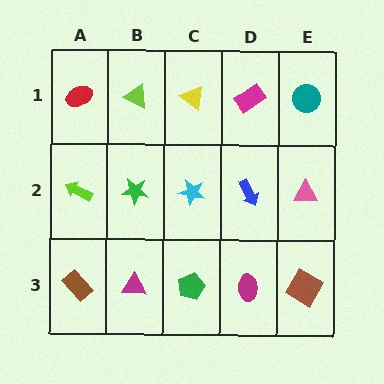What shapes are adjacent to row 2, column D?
A magenta rectangle (row 1, column D), a magenta ellipse (row 3, column D), a cyan star (row 2, column C), a pink triangle (row 2, column E).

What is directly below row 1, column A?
A lime arrow.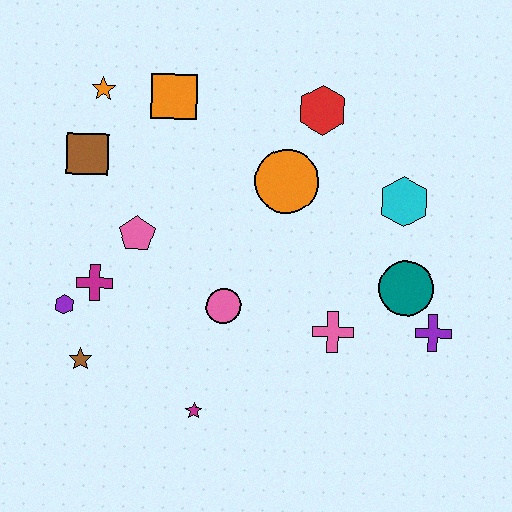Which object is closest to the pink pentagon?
The magenta cross is closest to the pink pentagon.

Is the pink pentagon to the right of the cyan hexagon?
No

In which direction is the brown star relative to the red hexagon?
The brown star is below the red hexagon.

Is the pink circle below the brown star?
No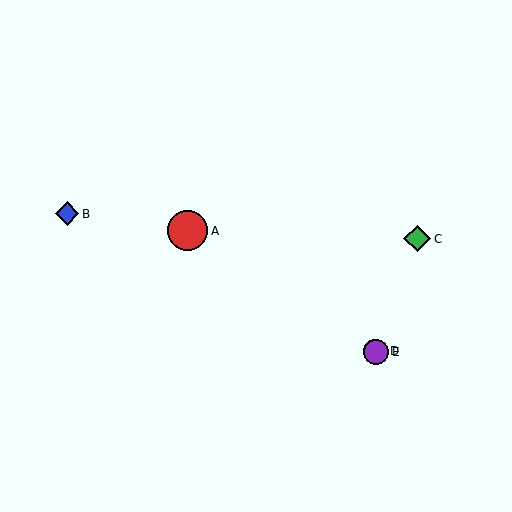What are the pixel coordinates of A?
Object A is at (187, 231).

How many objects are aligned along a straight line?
3 objects (A, D, E) are aligned along a straight line.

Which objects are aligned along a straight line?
Objects A, D, E are aligned along a straight line.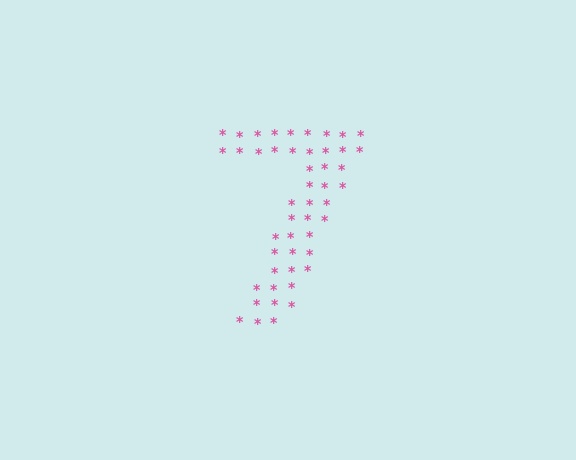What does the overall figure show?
The overall figure shows the digit 7.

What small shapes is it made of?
It is made of small asterisks.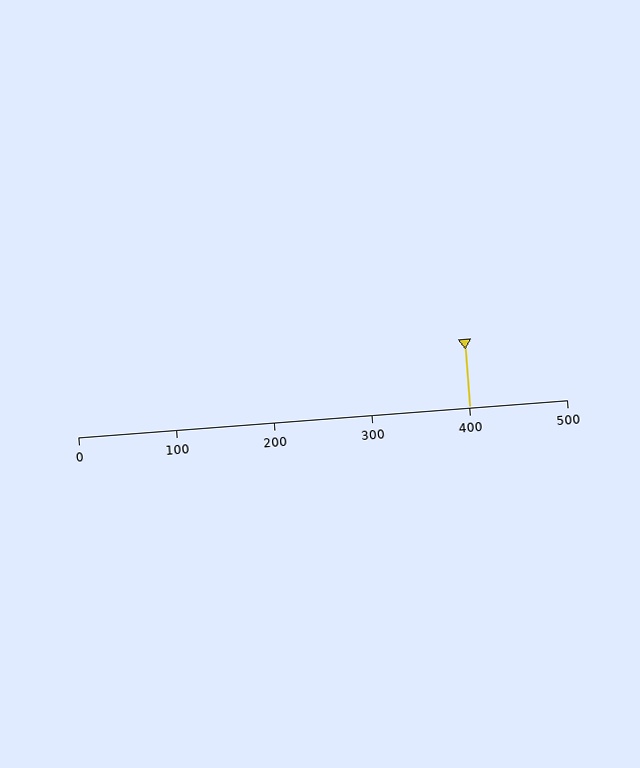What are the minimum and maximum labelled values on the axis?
The axis runs from 0 to 500.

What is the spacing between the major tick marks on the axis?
The major ticks are spaced 100 apart.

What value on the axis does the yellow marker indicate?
The marker indicates approximately 400.